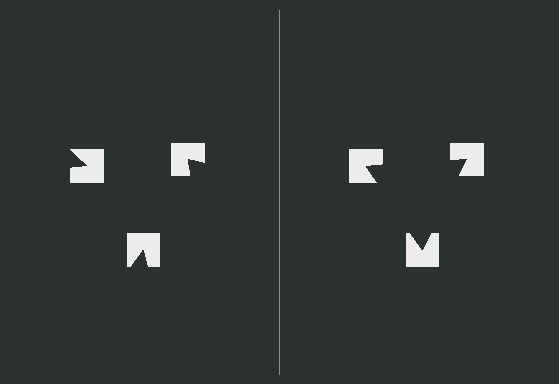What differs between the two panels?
The notched squares are positioned identically on both sides; only the wedge orientations differ. On the right they align to a triangle; on the left they are misaligned.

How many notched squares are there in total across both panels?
6 — 3 on each side.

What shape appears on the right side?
An illusory triangle.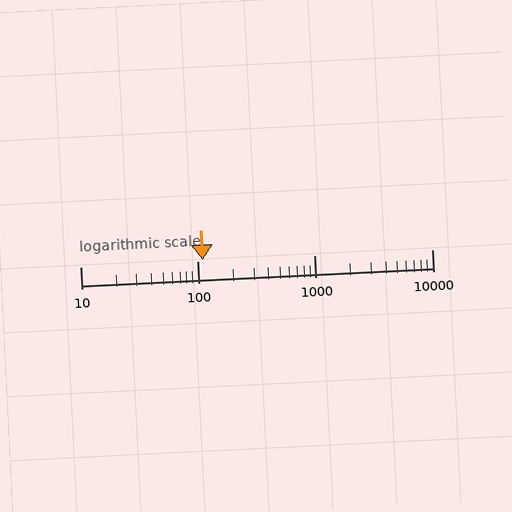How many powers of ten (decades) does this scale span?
The scale spans 3 decades, from 10 to 10000.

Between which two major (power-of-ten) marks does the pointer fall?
The pointer is between 100 and 1000.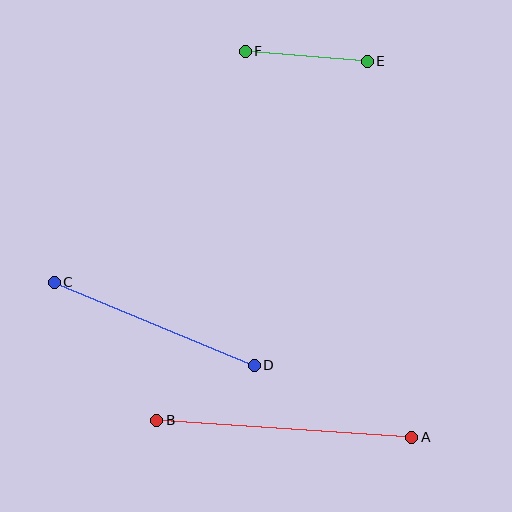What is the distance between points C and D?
The distance is approximately 217 pixels.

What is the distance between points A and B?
The distance is approximately 255 pixels.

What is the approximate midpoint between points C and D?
The midpoint is at approximately (154, 324) pixels.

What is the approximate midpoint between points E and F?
The midpoint is at approximately (306, 56) pixels.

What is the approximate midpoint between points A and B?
The midpoint is at approximately (284, 429) pixels.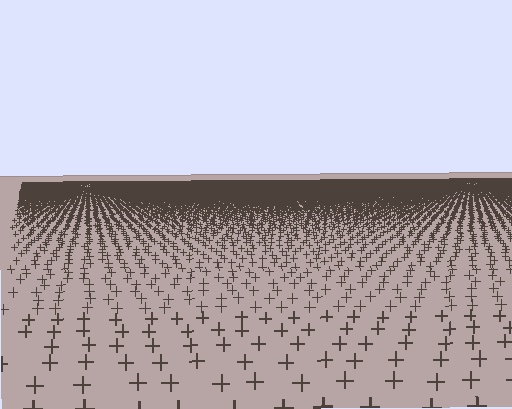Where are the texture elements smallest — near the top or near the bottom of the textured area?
Near the top.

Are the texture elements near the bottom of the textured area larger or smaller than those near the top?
Larger. Near the bottom, elements are closer to the viewer and appear at a bigger on-screen size.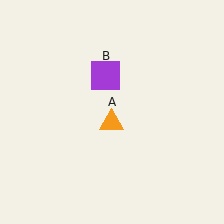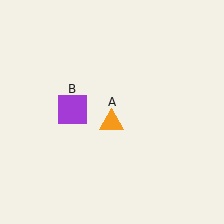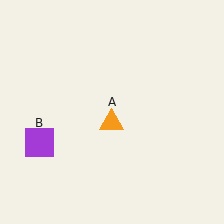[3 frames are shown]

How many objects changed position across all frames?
1 object changed position: purple square (object B).